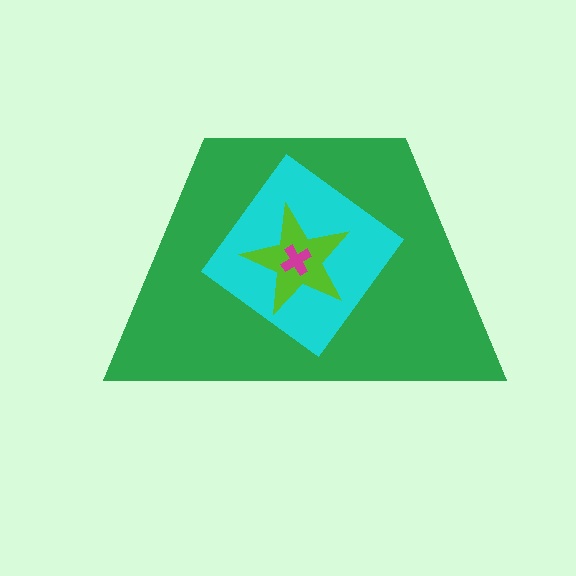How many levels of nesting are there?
4.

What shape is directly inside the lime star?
The magenta cross.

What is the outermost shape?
The green trapezoid.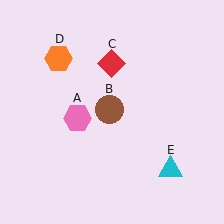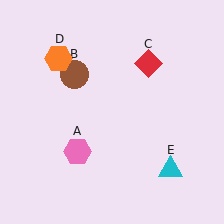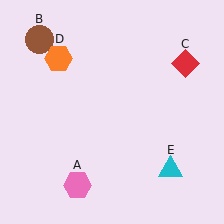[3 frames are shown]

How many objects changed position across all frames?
3 objects changed position: pink hexagon (object A), brown circle (object B), red diamond (object C).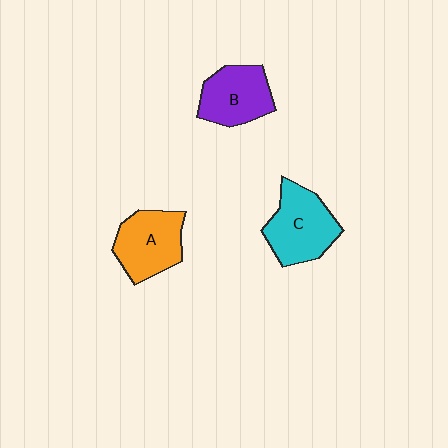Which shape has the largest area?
Shape C (cyan).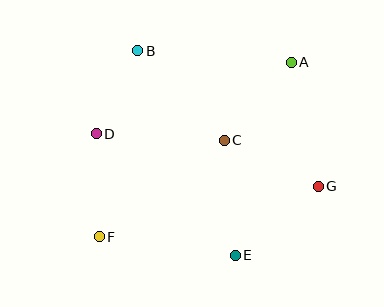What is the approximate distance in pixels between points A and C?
The distance between A and C is approximately 102 pixels.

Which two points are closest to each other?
Points B and D are closest to each other.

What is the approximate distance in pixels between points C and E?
The distance between C and E is approximately 115 pixels.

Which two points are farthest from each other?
Points A and F are farthest from each other.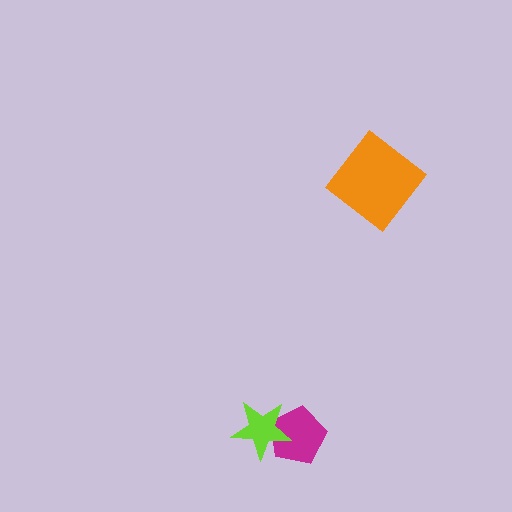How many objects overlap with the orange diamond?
0 objects overlap with the orange diamond.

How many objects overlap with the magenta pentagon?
1 object overlaps with the magenta pentagon.